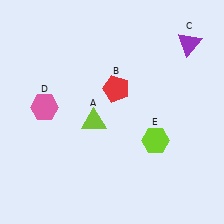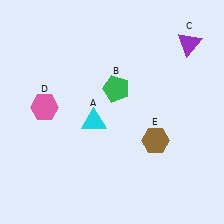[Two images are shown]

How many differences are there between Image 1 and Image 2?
There are 3 differences between the two images.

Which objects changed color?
A changed from lime to cyan. B changed from red to green. E changed from lime to brown.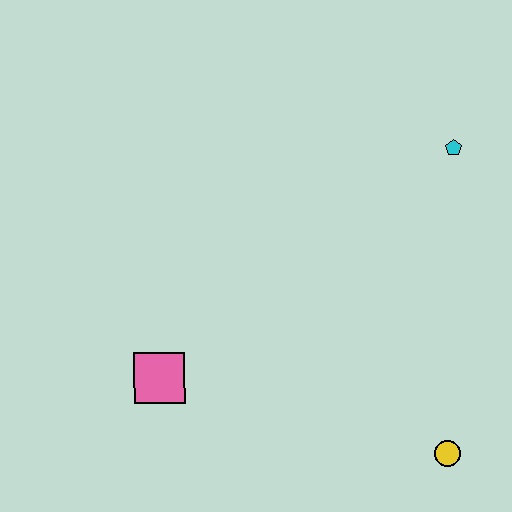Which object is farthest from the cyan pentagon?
The pink square is farthest from the cyan pentagon.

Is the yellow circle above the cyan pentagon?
No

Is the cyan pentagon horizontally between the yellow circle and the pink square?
No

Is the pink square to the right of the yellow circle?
No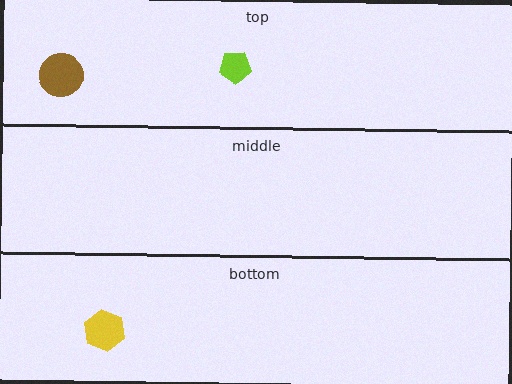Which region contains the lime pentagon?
The top region.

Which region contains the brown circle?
The top region.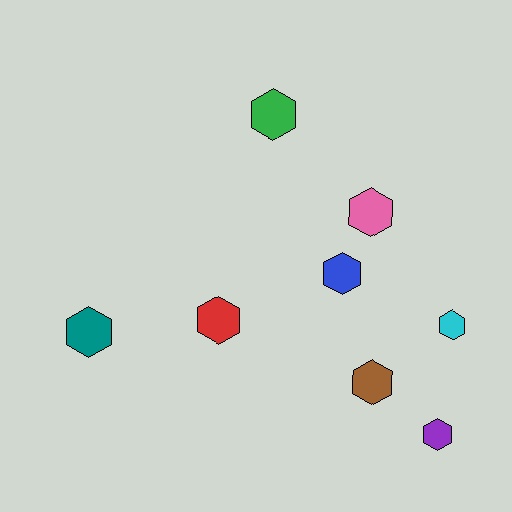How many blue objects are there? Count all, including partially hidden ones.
There is 1 blue object.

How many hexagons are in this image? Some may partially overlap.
There are 8 hexagons.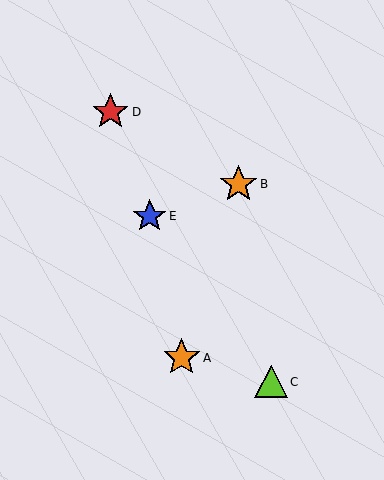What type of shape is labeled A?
Shape A is an orange star.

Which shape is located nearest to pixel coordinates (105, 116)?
The red star (labeled D) at (111, 112) is nearest to that location.